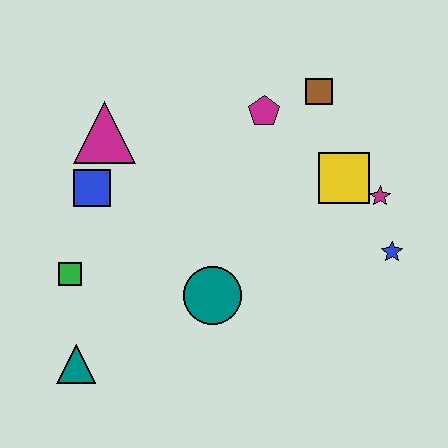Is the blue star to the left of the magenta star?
No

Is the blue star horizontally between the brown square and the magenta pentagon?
No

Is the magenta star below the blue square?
Yes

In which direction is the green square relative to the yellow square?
The green square is to the left of the yellow square.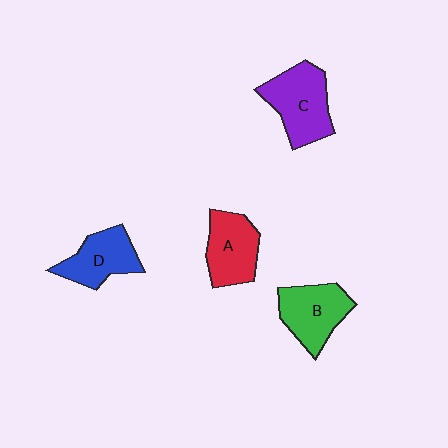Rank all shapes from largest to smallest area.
From largest to smallest: C (purple), B (green), A (red), D (blue).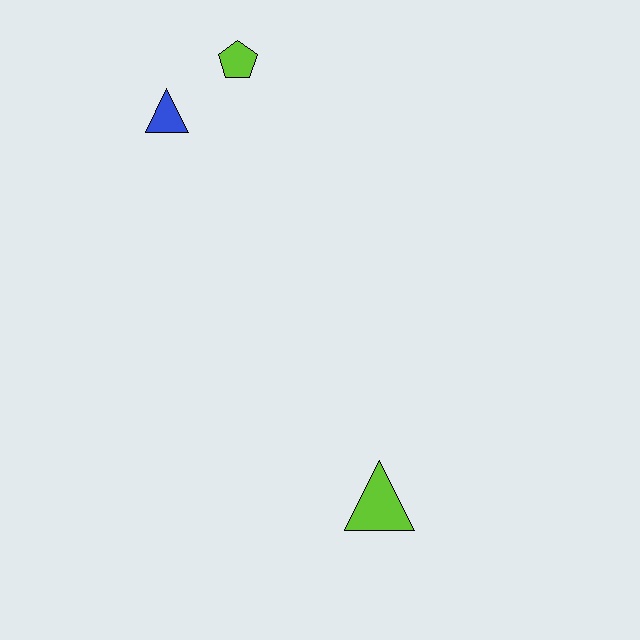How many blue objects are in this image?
There is 1 blue object.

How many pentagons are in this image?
There is 1 pentagon.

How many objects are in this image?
There are 3 objects.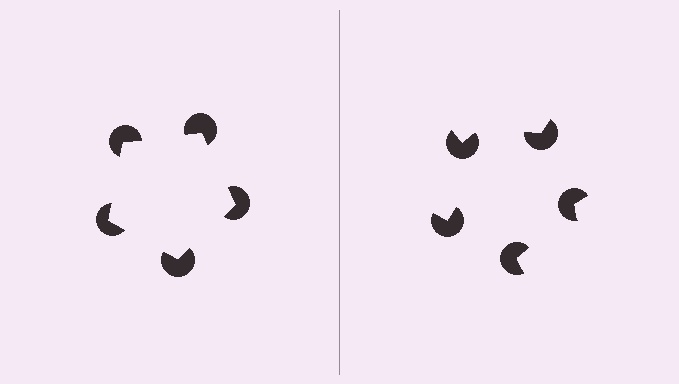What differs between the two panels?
The pac-man discs are positioned identically on both sides; only the wedge orientations differ. On the left they align to a pentagon; on the right they are misaligned.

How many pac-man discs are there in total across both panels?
10 — 5 on each side.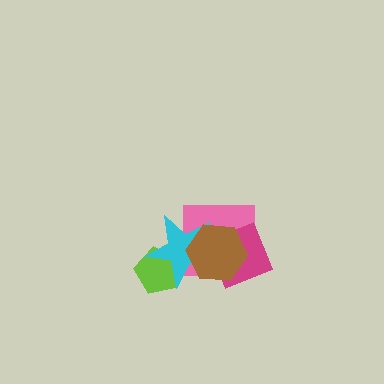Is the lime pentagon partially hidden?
Yes, it is partially covered by another shape.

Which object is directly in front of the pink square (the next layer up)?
The cyan star is directly in front of the pink square.